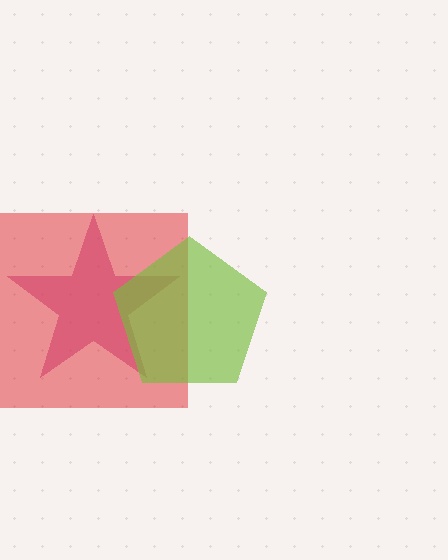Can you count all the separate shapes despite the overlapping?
Yes, there are 3 separate shapes.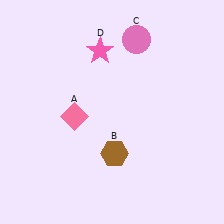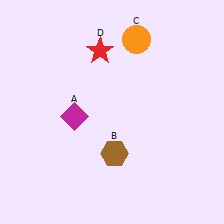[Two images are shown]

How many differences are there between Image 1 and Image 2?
There are 3 differences between the two images.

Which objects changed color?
A changed from pink to magenta. C changed from pink to orange. D changed from pink to red.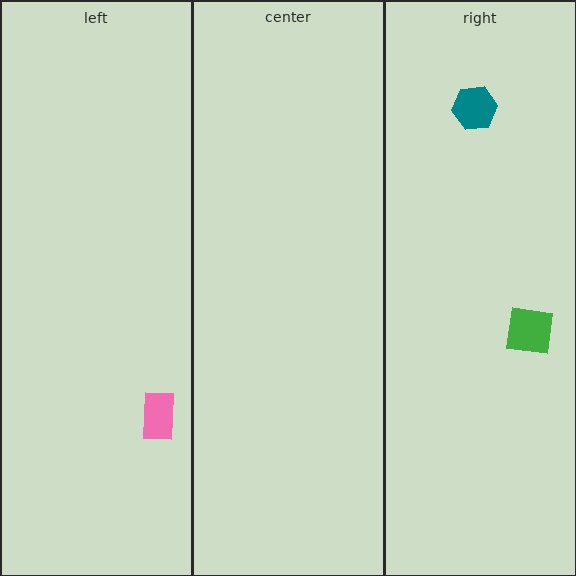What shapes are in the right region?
The teal hexagon, the green square.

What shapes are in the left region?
The pink rectangle.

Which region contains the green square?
The right region.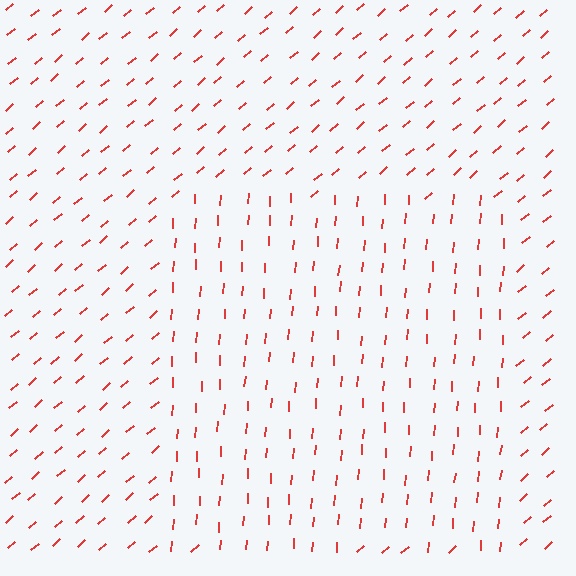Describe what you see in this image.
The image is filled with small red line segments. A rectangle region in the image has lines oriented differently from the surrounding lines, creating a visible texture boundary.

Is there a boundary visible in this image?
Yes, there is a texture boundary formed by a change in line orientation.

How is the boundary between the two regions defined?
The boundary is defined purely by a change in line orientation (approximately 45 degrees difference). All lines are the same color and thickness.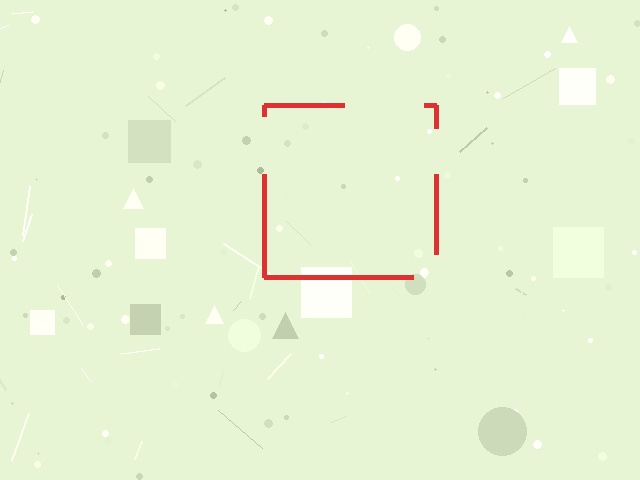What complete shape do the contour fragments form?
The contour fragments form a square.